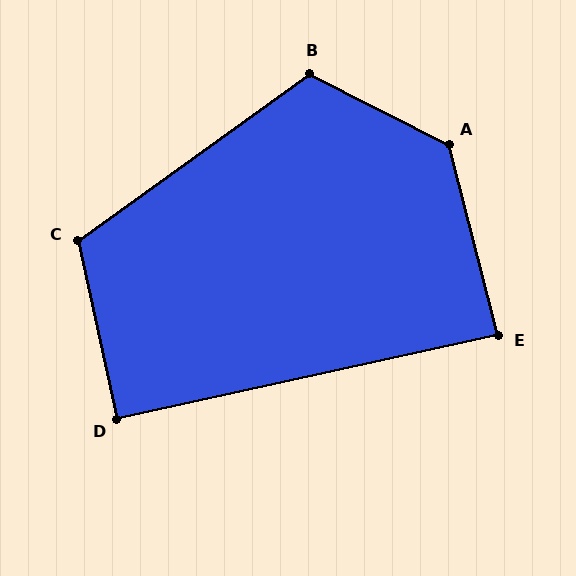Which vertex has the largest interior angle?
A, at approximately 131 degrees.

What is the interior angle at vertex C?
Approximately 113 degrees (obtuse).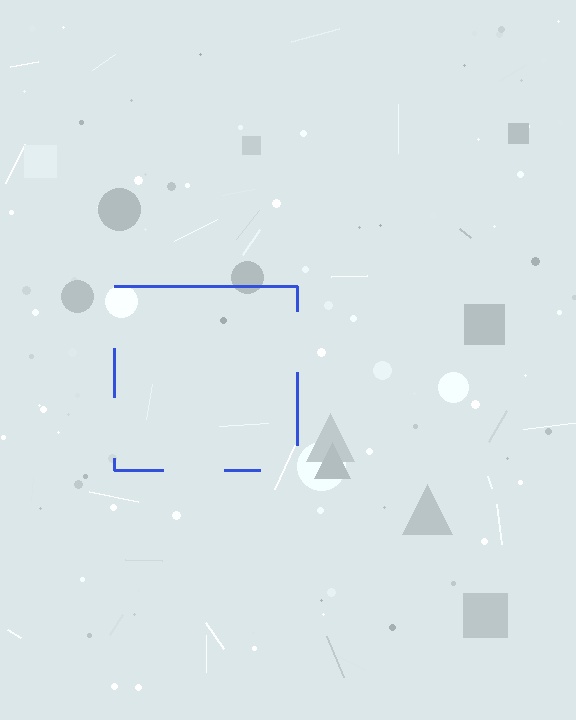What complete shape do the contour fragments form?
The contour fragments form a square.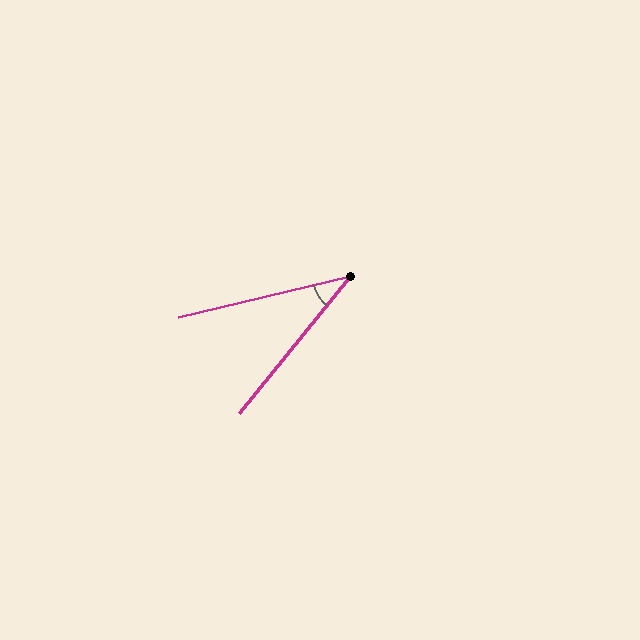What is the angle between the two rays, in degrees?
Approximately 38 degrees.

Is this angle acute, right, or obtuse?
It is acute.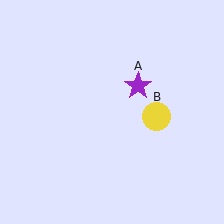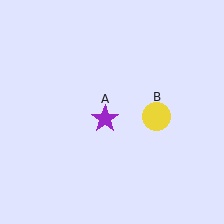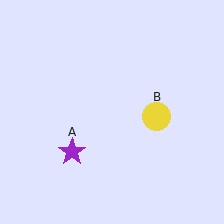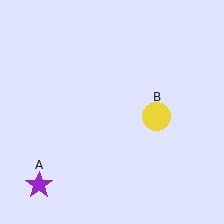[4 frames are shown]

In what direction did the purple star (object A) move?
The purple star (object A) moved down and to the left.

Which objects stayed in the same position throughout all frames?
Yellow circle (object B) remained stationary.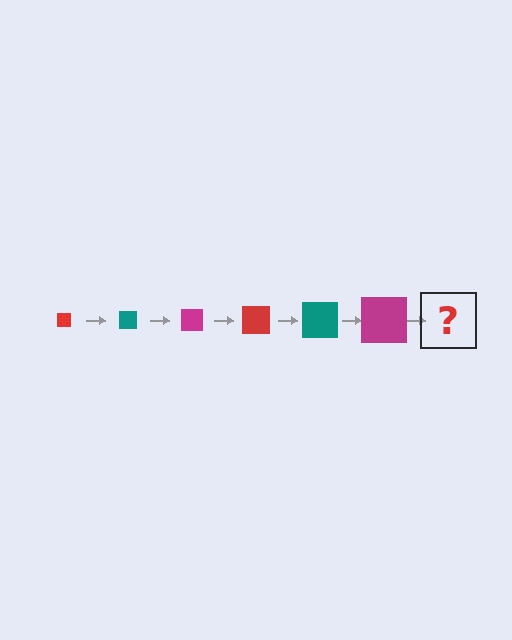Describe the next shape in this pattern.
It should be a red square, larger than the previous one.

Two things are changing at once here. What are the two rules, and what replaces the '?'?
The two rules are that the square grows larger each step and the color cycles through red, teal, and magenta. The '?' should be a red square, larger than the previous one.